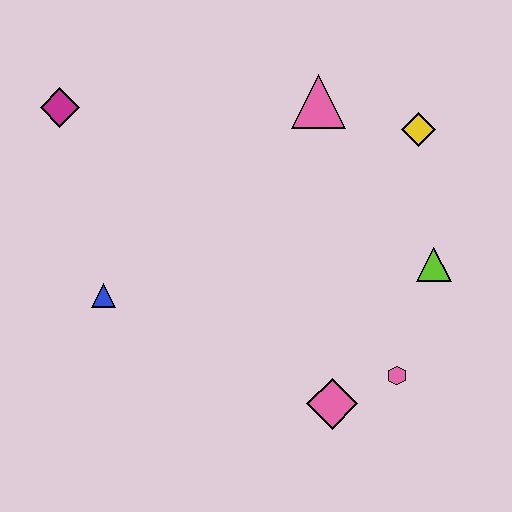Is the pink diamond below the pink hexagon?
Yes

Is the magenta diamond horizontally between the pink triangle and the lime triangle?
No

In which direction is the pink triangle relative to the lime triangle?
The pink triangle is above the lime triangle.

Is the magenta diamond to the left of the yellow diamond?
Yes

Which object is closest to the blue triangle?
The magenta diamond is closest to the blue triangle.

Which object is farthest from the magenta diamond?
The pink hexagon is farthest from the magenta diamond.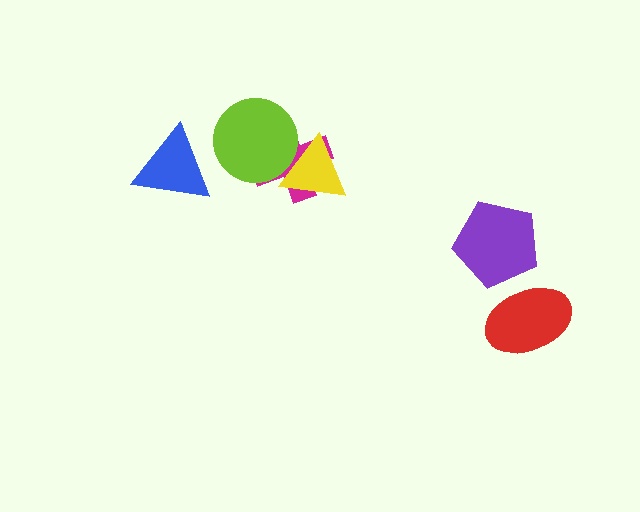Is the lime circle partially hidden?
Yes, it is partially covered by another shape.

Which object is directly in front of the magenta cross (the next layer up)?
The lime circle is directly in front of the magenta cross.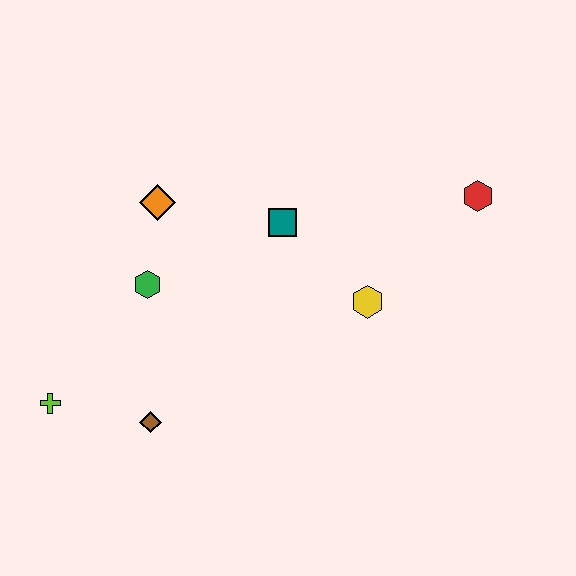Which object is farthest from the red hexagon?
The lime cross is farthest from the red hexagon.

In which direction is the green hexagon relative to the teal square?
The green hexagon is to the left of the teal square.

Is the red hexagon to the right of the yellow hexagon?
Yes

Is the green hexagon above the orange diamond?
No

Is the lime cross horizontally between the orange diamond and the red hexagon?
No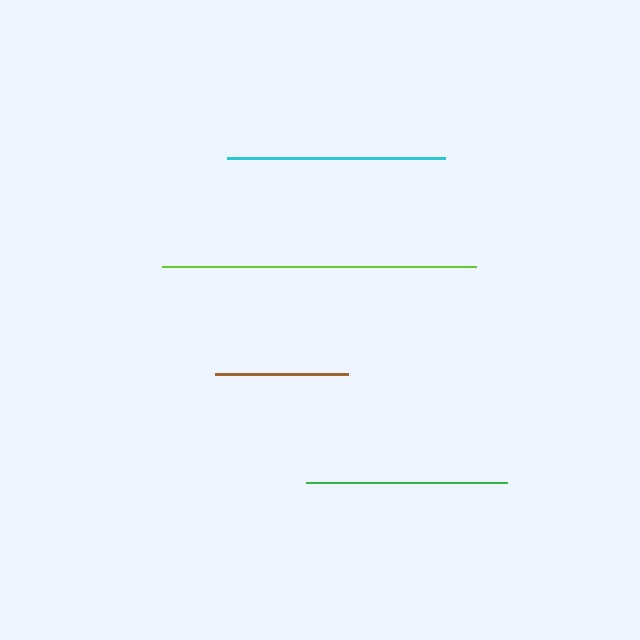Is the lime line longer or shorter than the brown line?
The lime line is longer than the brown line.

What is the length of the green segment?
The green segment is approximately 201 pixels long.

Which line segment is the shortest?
The brown line is the shortest at approximately 133 pixels.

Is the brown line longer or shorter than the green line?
The green line is longer than the brown line.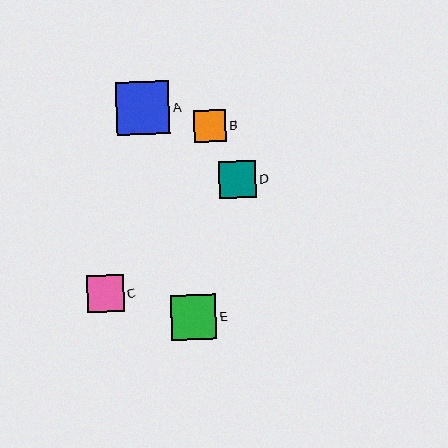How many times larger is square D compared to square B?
Square D is approximately 1.2 times the size of square B.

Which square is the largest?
Square A is the largest with a size of approximately 53 pixels.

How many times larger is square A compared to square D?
Square A is approximately 1.4 times the size of square D.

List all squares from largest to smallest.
From largest to smallest: A, E, D, C, B.